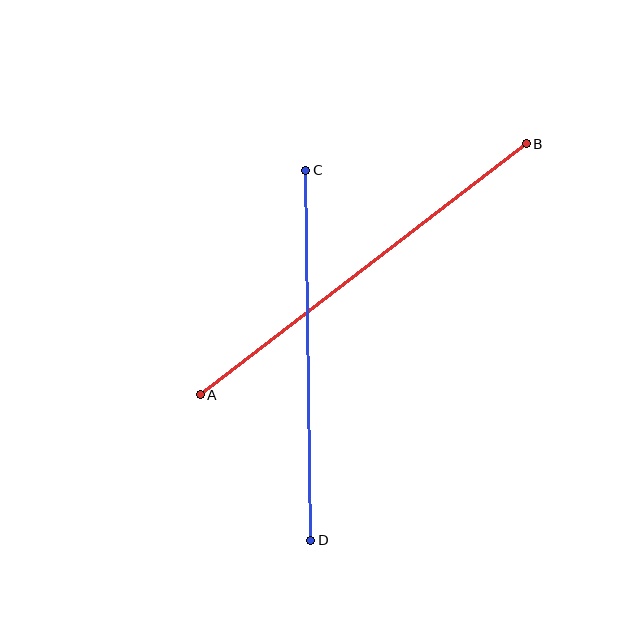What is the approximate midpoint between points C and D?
The midpoint is at approximately (308, 355) pixels.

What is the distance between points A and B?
The distance is approximately 411 pixels.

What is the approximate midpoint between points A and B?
The midpoint is at approximately (363, 269) pixels.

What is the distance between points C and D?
The distance is approximately 370 pixels.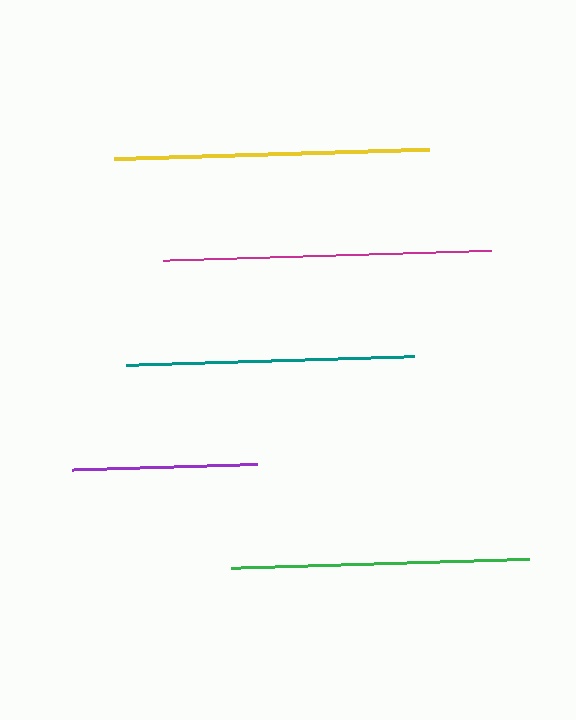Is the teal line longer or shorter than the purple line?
The teal line is longer than the purple line.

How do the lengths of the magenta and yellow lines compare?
The magenta and yellow lines are approximately the same length.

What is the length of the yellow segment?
The yellow segment is approximately 315 pixels long.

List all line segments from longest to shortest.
From longest to shortest: magenta, yellow, green, teal, purple.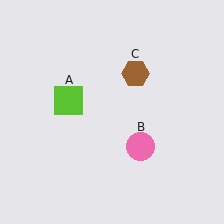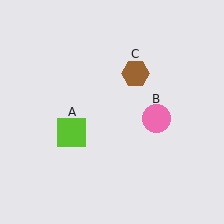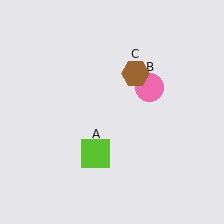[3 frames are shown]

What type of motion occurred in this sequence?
The lime square (object A), pink circle (object B) rotated counterclockwise around the center of the scene.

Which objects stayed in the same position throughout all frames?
Brown hexagon (object C) remained stationary.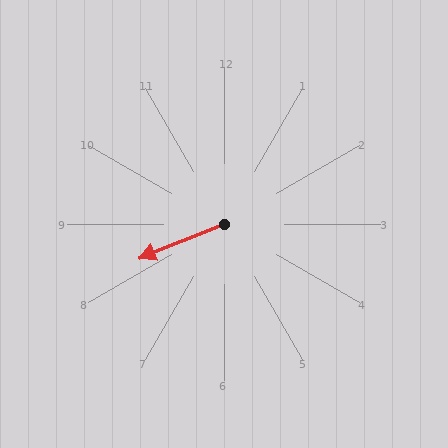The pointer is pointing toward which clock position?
Roughly 8 o'clock.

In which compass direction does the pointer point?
West.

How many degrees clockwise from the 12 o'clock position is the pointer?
Approximately 248 degrees.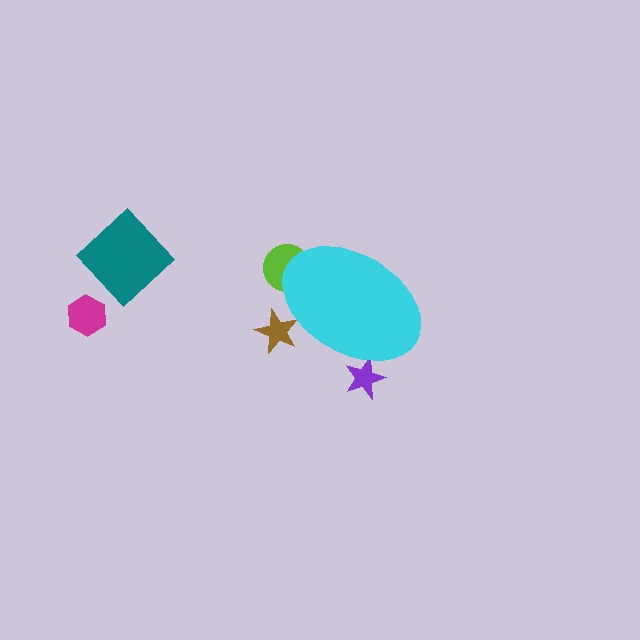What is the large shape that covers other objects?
A cyan ellipse.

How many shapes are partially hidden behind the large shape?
3 shapes are partially hidden.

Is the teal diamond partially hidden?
No, the teal diamond is fully visible.